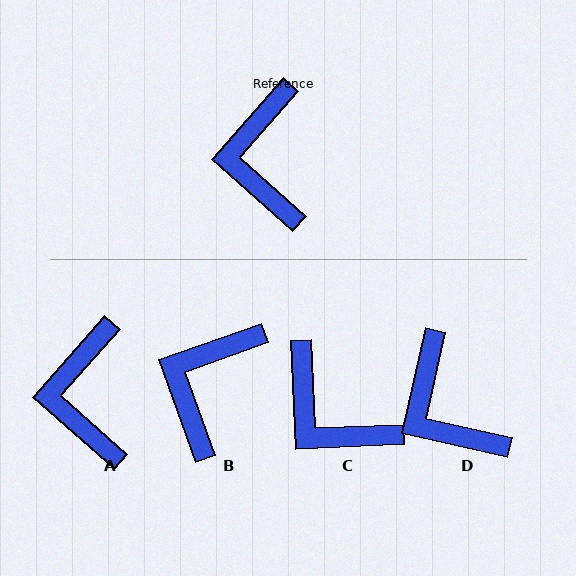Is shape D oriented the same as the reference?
No, it is off by about 29 degrees.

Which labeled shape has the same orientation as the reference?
A.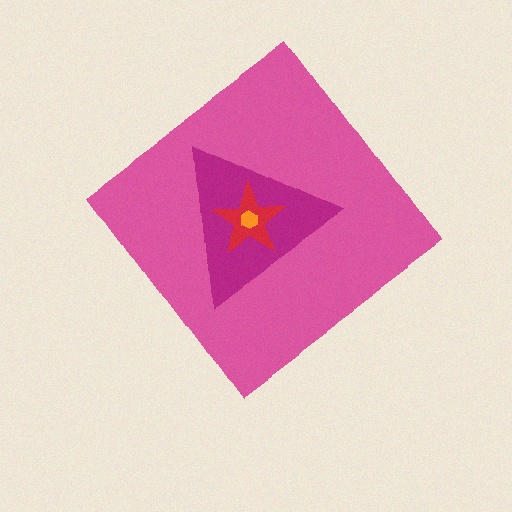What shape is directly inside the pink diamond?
The magenta triangle.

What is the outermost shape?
The pink diamond.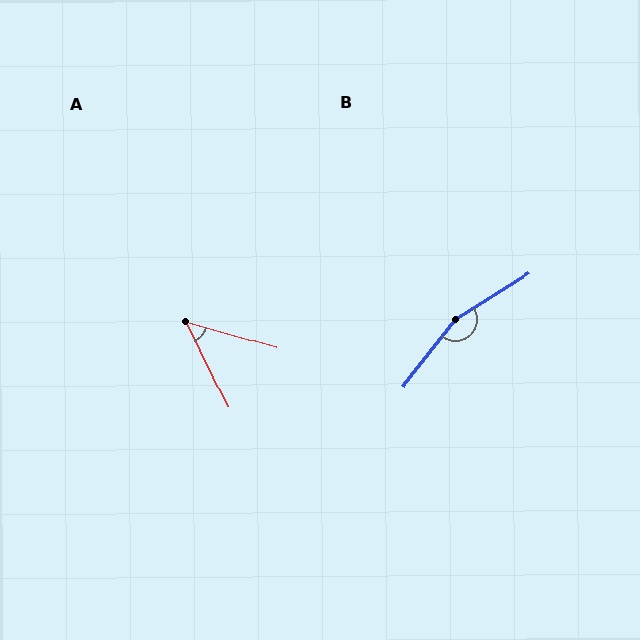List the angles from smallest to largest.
A (48°), B (160°).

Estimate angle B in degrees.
Approximately 160 degrees.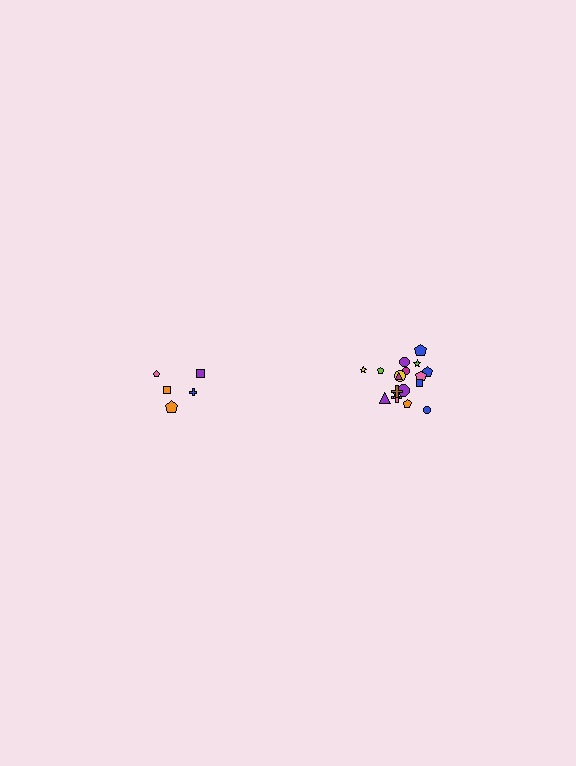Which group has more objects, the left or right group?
The right group.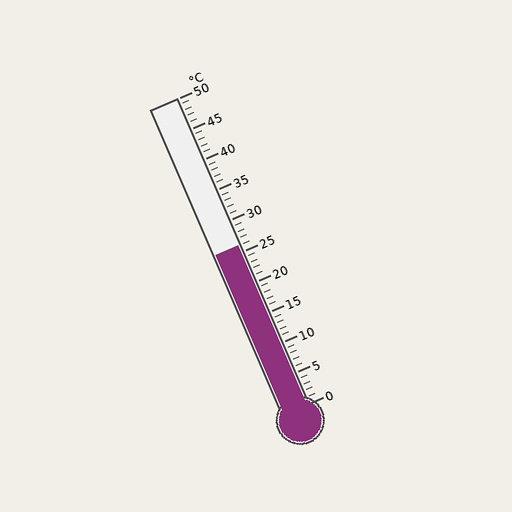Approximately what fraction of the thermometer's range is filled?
The thermometer is filled to approximately 50% of its range.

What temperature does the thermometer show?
The thermometer shows approximately 26°C.